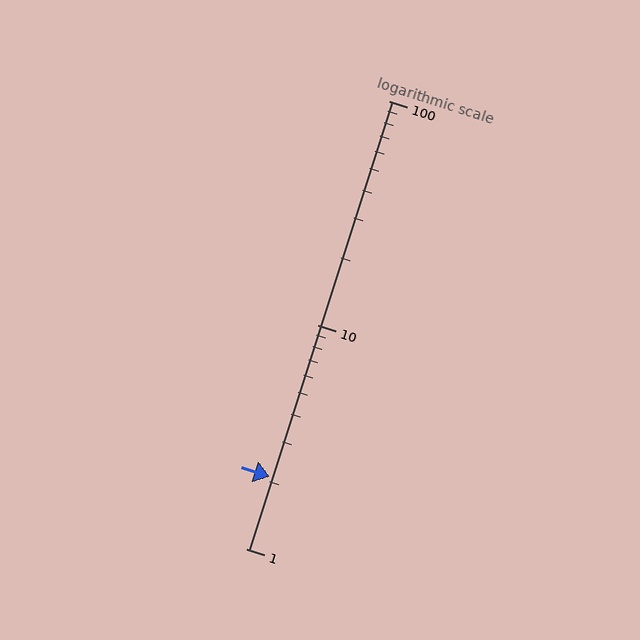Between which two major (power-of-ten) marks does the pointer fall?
The pointer is between 1 and 10.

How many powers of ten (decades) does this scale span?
The scale spans 2 decades, from 1 to 100.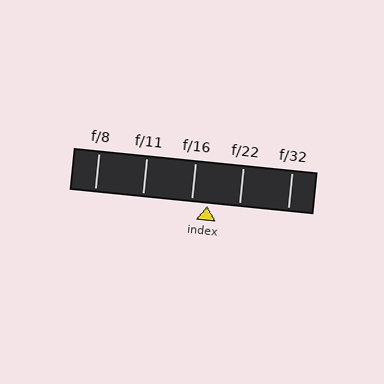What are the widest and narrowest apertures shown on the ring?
The widest aperture shown is f/8 and the narrowest is f/32.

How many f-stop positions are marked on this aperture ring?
There are 5 f-stop positions marked.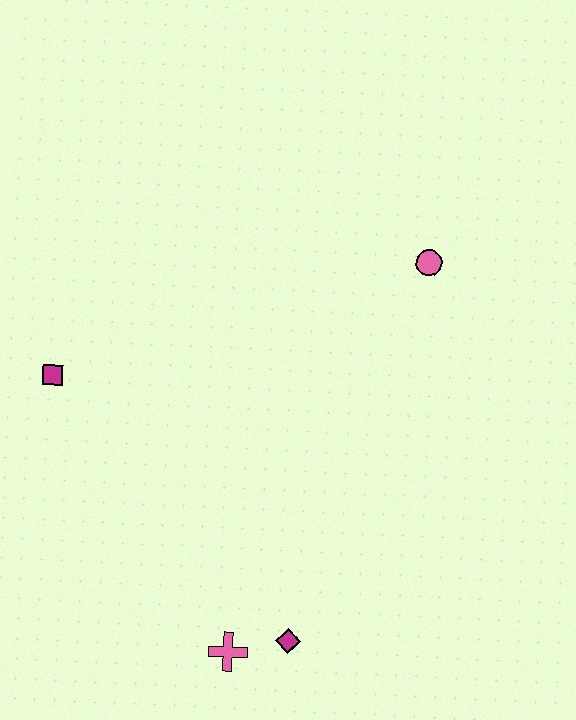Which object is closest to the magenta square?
The pink cross is closest to the magenta square.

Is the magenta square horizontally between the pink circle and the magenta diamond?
No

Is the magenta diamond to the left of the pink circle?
Yes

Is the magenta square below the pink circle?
Yes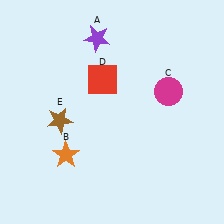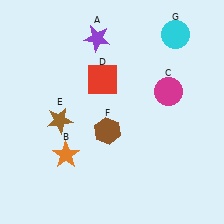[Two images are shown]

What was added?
A brown hexagon (F), a cyan circle (G) were added in Image 2.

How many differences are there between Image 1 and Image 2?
There are 2 differences between the two images.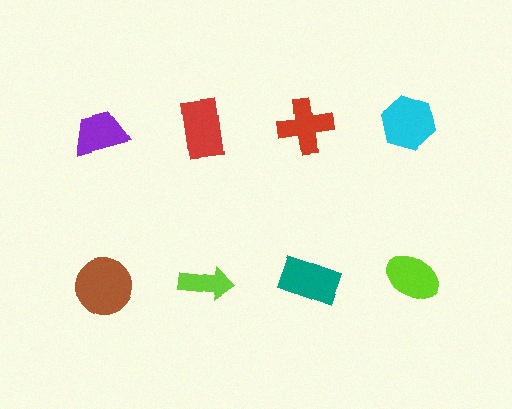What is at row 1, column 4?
A cyan hexagon.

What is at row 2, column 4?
A lime ellipse.